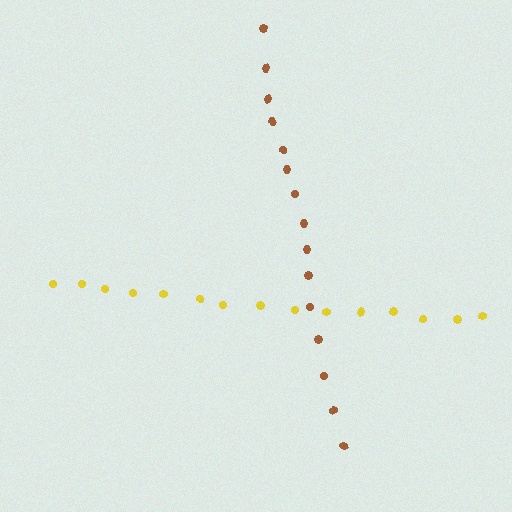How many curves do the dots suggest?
There are 2 distinct paths.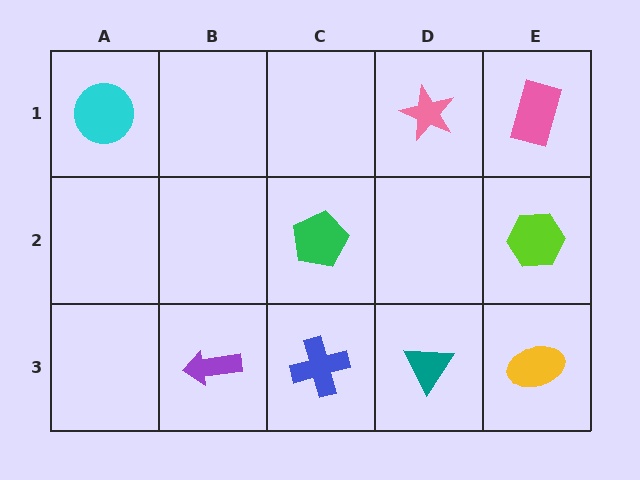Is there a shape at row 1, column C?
No, that cell is empty.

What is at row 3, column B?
A purple arrow.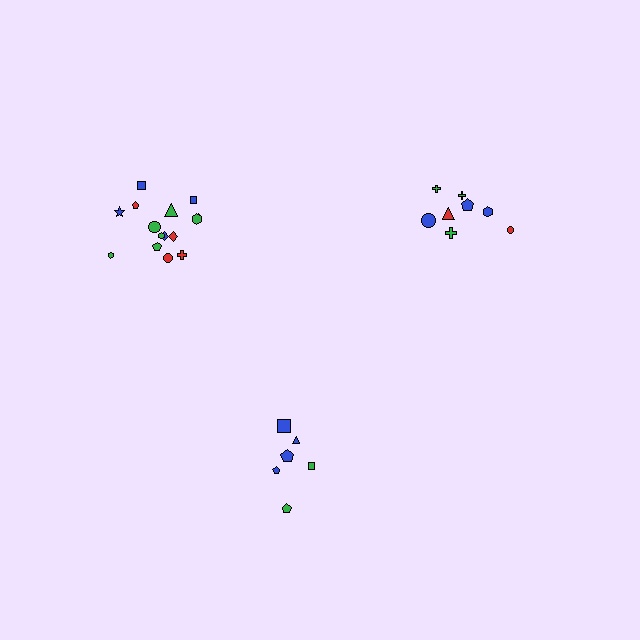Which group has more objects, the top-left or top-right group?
The top-left group.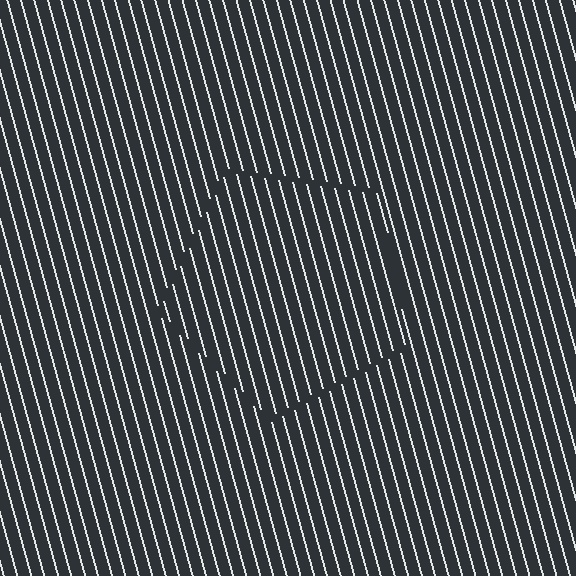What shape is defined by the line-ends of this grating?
An illusory pentagon. The interior of the shape contains the same grating, shifted by half a period — the contour is defined by the phase discontinuity where line-ends from the inner and outer gratings abut.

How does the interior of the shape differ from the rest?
The interior of the shape contains the same grating, shifted by half a period — the contour is defined by the phase discontinuity where line-ends from the inner and outer gratings abut.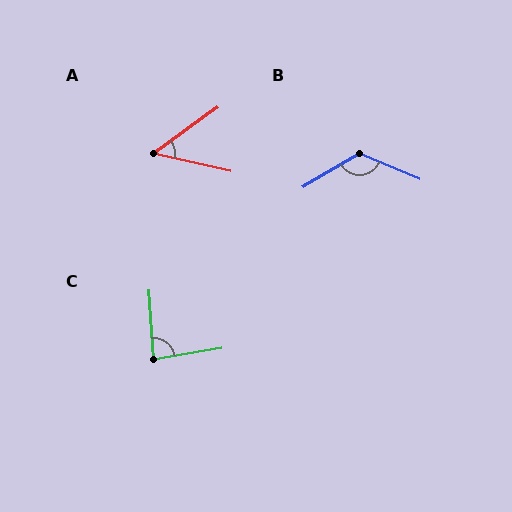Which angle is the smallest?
A, at approximately 49 degrees.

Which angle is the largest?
B, at approximately 126 degrees.